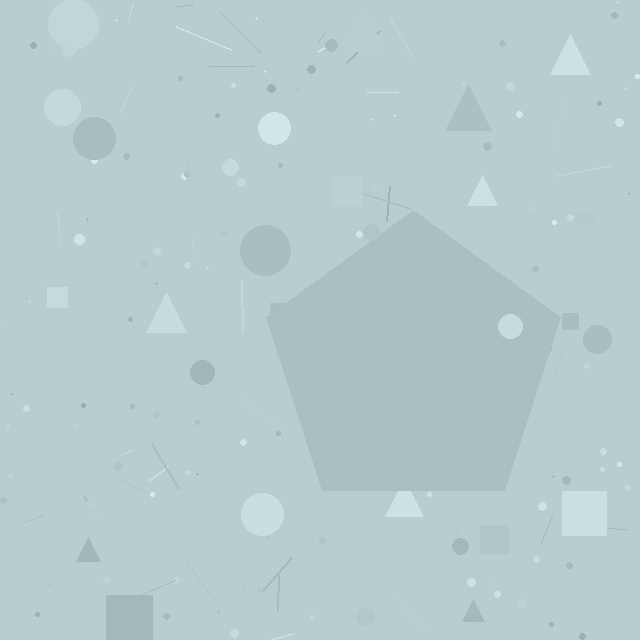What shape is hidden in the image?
A pentagon is hidden in the image.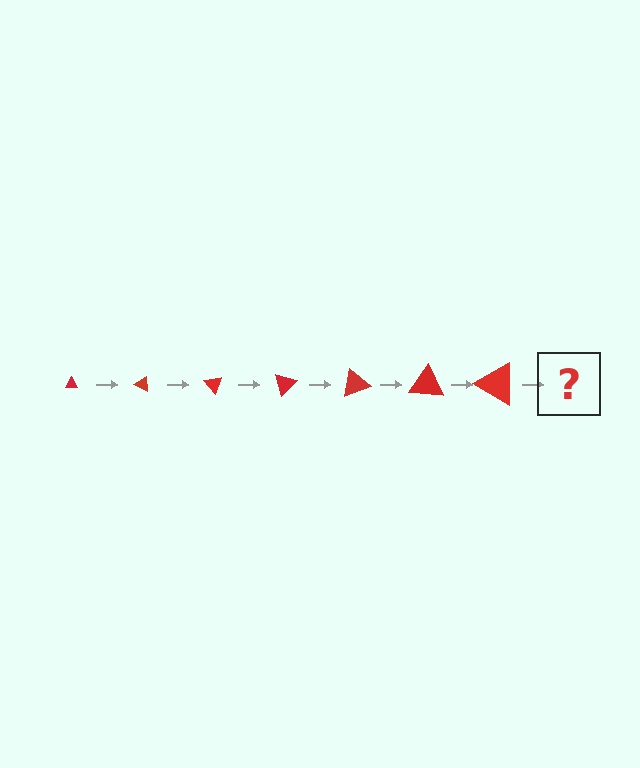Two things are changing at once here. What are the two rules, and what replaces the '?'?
The two rules are that the triangle grows larger each step and it rotates 25 degrees each step. The '?' should be a triangle, larger than the previous one and rotated 175 degrees from the start.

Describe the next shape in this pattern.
It should be a triangle, larger than the previous one and rotated 175 degrees from the start.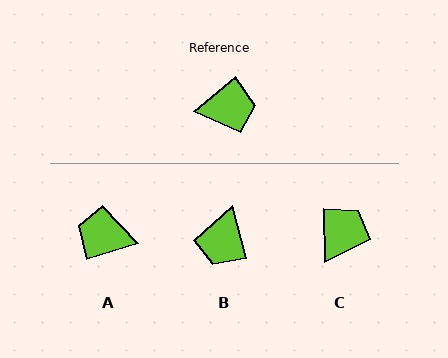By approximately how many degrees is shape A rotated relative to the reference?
Approximately 158 degrees counter-clockwise.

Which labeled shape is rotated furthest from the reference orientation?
A, about 158 degrees away.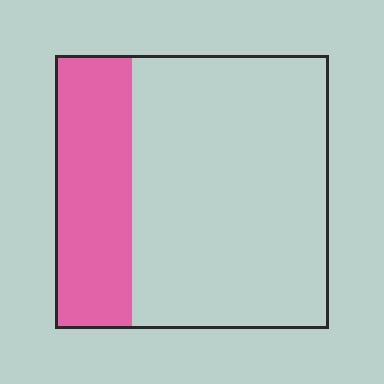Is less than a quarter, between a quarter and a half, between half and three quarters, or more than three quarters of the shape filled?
Between a quarter and a half.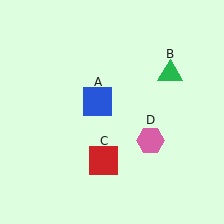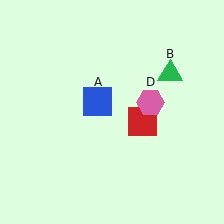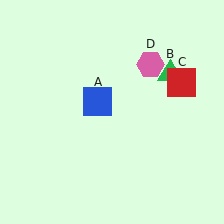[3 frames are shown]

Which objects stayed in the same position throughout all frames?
Blue square (object A) and green triangle (object B) remained stationary.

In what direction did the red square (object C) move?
The red square (object C) moved up and to the right.